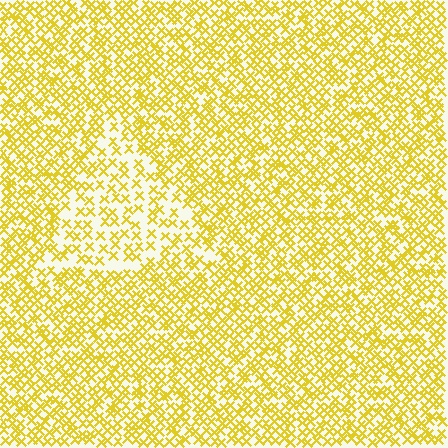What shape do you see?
I see a triangle.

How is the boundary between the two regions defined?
The boundary is defined by a change in element density (approximately 1.9x ratio). All elements are the same color, size, and shape.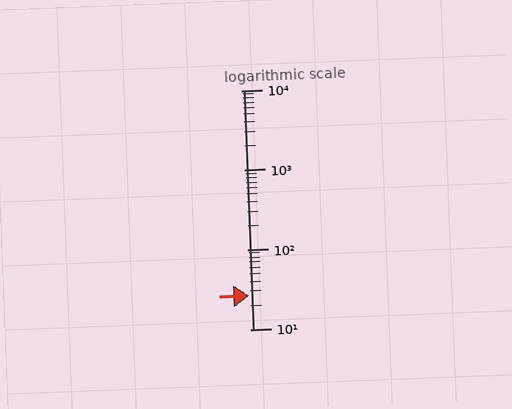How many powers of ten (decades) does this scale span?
The scale spans 3 decades, from 10 to 10000.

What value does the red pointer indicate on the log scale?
The pointer indicates approximately 26.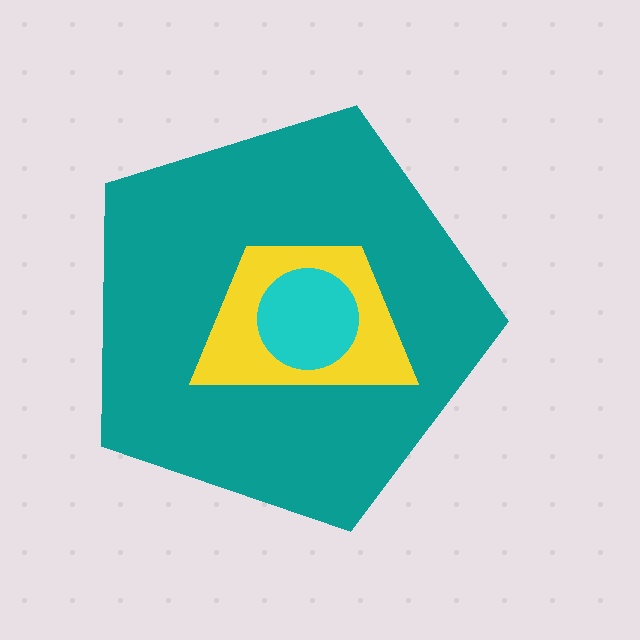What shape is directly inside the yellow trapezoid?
The cyan circle.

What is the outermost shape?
The teal pentagon.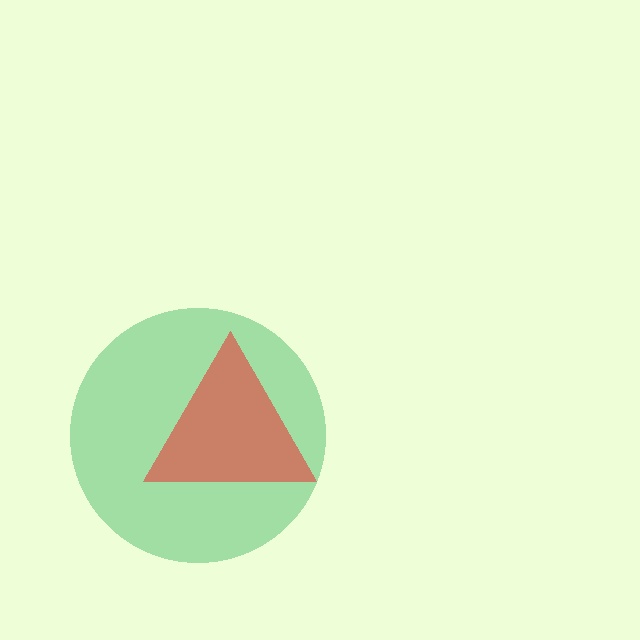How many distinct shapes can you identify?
There are 2 distinct shapes: a green circle, a red triangle.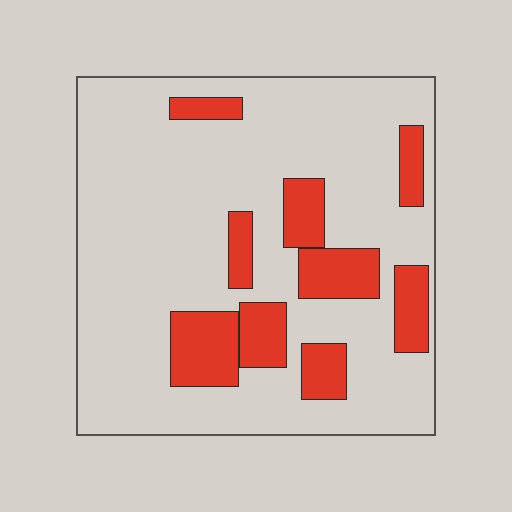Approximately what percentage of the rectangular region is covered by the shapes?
Approximately 20%.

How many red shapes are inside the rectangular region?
9.